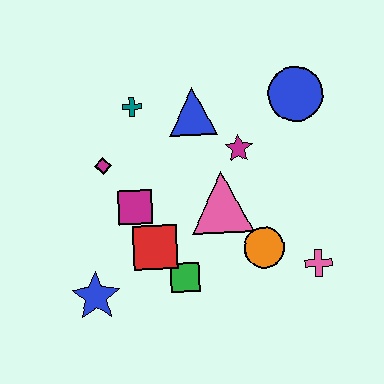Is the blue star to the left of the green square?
Yes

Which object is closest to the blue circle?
The magenta star is closest to the blue circle.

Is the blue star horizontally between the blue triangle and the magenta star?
No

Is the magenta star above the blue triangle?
No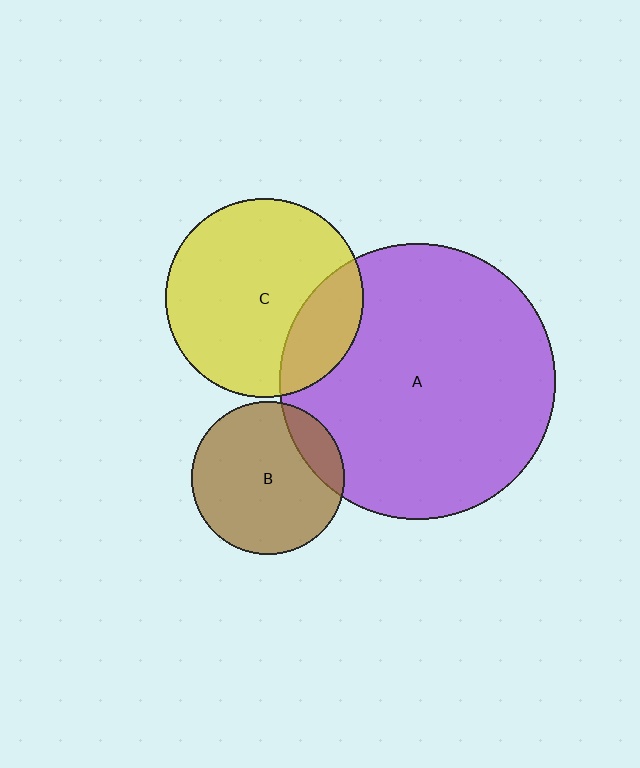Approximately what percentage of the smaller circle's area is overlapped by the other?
Approximately 15%.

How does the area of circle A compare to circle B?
Approximately 3.3 times.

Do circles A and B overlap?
Yes.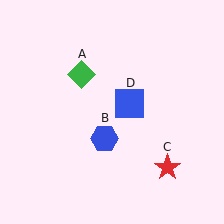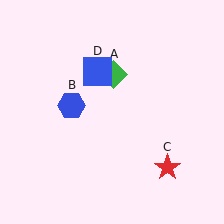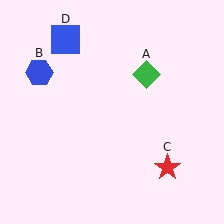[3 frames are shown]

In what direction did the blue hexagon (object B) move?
The blue hexagon (object B) moved up and to the left.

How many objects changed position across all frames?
3 objects changed position: green diamond (object A), blue hexagon (object B), blue square (object D).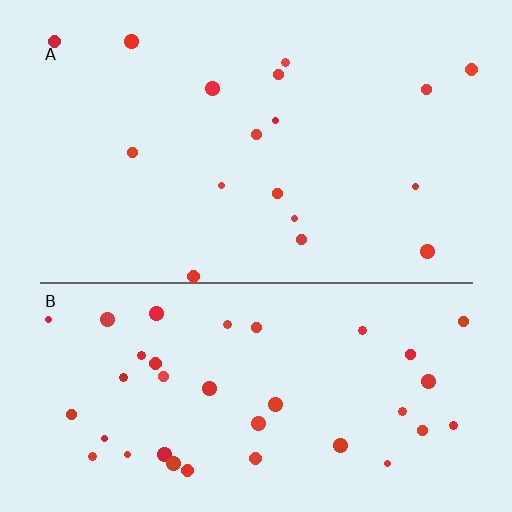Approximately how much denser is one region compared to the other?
Approximately 2.2× — region B over region A.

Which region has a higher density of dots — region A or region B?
B (the bottom).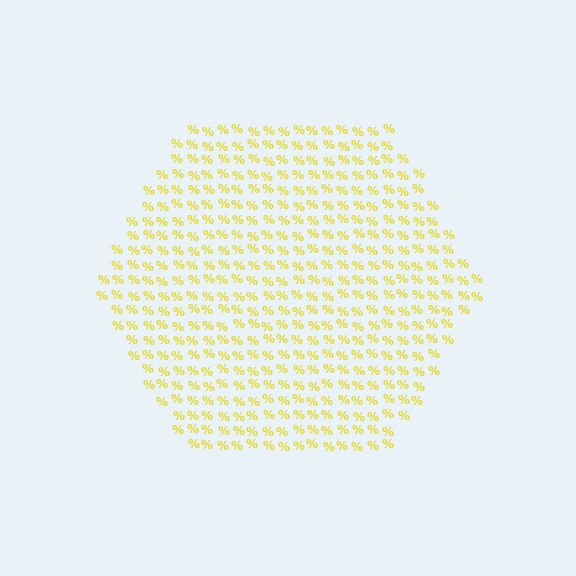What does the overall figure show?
The overall figure shows a hexagon.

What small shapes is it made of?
It is made of small percent signs.